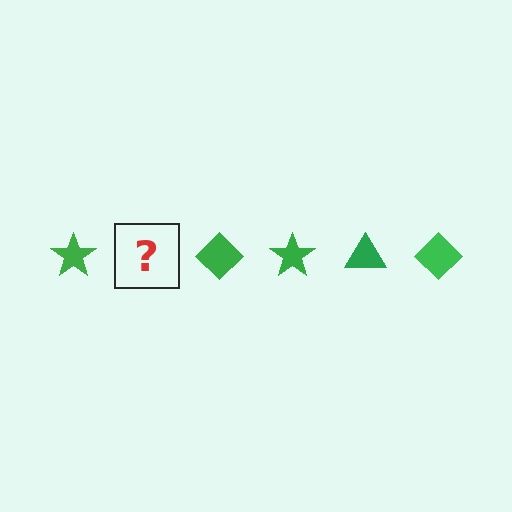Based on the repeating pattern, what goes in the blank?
The blank should be a green triangle.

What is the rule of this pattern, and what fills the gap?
The rule is that the pattern cycles through star, triangle, diamond shapes in green. The gap should be filled with a green triangle.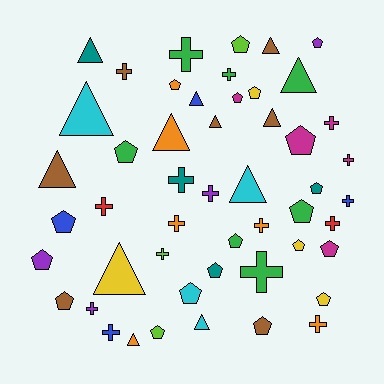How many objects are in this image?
There are 50 objects.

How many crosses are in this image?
There are 17 crosses.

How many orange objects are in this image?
There are 6 orange objects.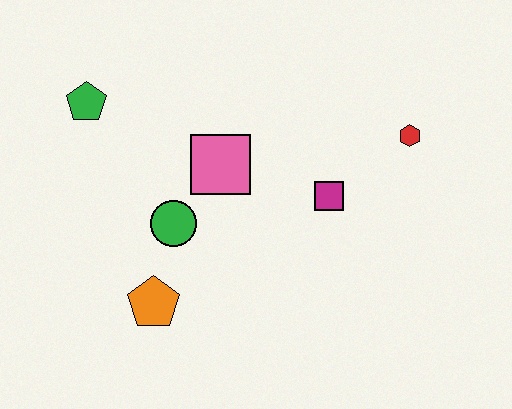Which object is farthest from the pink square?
The red hexagon is farthest from the pink square.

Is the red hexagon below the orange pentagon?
No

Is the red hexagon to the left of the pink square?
No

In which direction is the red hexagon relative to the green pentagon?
The red hexagon is to the right of the green pentagon.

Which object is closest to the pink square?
The green circle is closest to the pink square.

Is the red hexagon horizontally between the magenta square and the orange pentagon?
No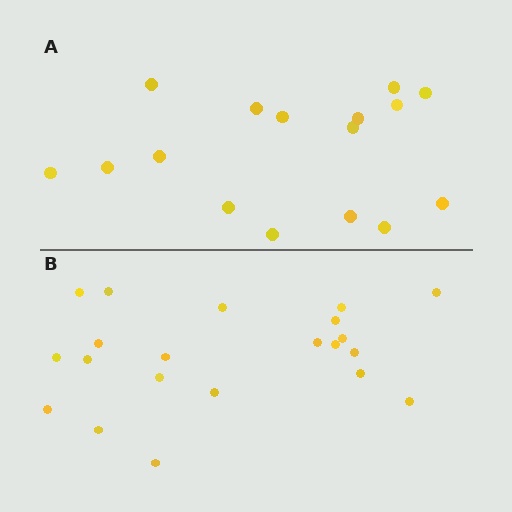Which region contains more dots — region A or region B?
Region B (the bottom region) has more dots.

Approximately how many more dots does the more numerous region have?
Region B has about 5 more dots than region A.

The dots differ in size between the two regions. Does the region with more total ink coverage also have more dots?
No. Region A has more total ink coverage because its dots are larger, but region B actually contains more individual dots. Total area can be misleading — the number of items is what matters here.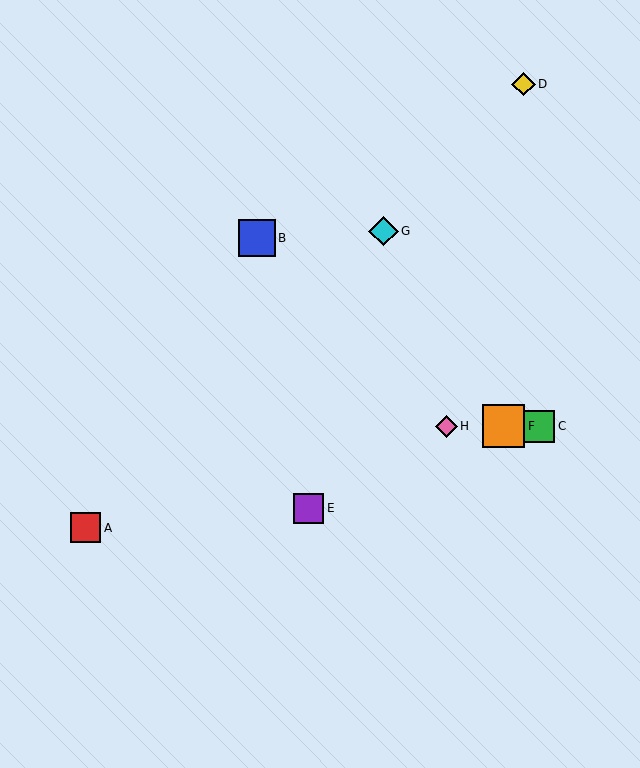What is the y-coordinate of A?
Object A is at y≈528.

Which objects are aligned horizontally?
Objects C, F, H are aligned horizontally.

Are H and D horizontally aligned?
No, H is at y≈426 and D is at y≈84.